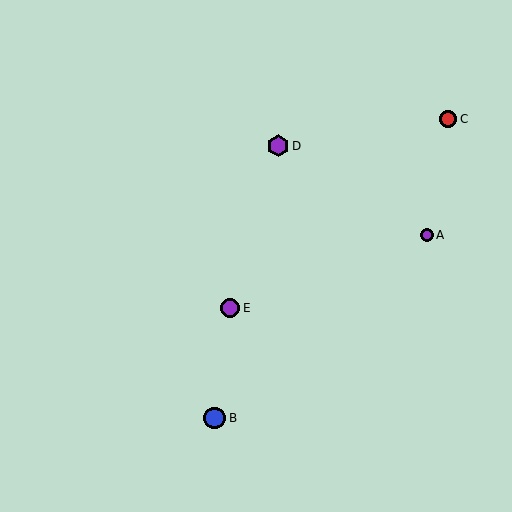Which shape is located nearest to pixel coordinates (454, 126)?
The red circle (labeled C) at (448, 119) is nearest to that location.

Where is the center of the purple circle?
The center of the purple circle is at (230, 308).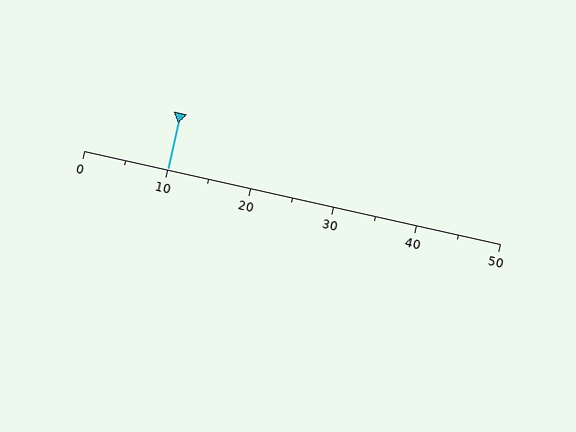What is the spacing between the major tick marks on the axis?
The major ticks are spaced 10 apart.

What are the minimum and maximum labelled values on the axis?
The axis runs from 0 to 50.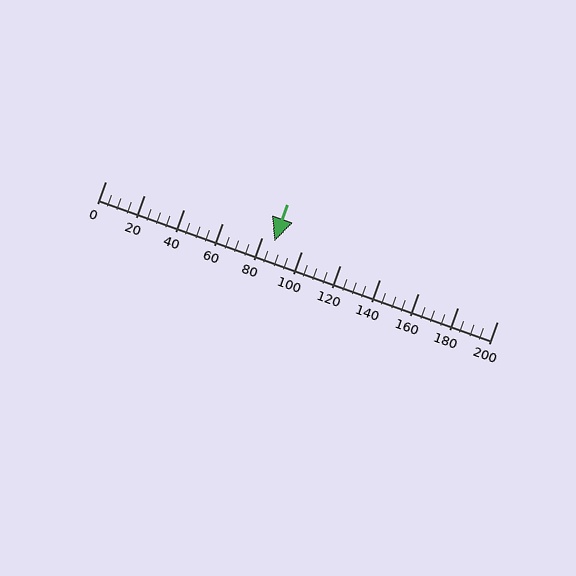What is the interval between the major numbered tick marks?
The major tick marks are spaced 20 units apart.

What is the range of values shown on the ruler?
The ruler shows values from 0 to 200.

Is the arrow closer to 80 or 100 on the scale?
The arrow is closer to 80.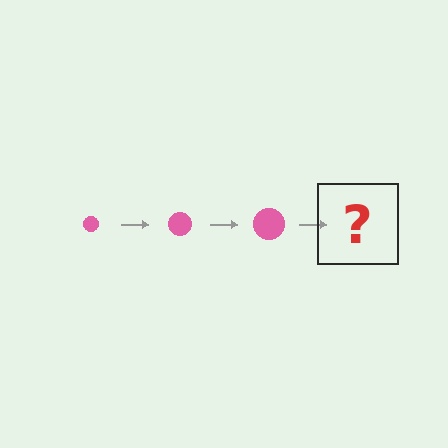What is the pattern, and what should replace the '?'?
The pattern is that the circle gets progressively larger each step. The '?' should be a pink circle, larger than the previous one.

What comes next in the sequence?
The next element should be a pink circle, larger than the previous one.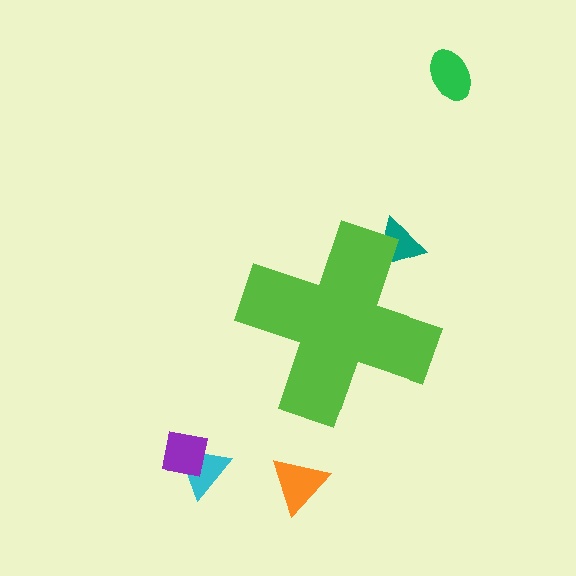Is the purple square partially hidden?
No, the purple square is fully visible.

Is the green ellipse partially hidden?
No, the green ellipse is fully visible.